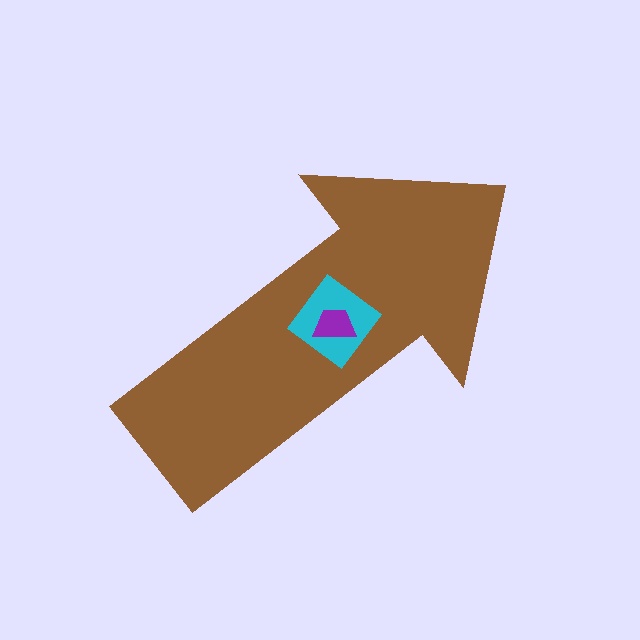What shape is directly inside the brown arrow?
The cyan diamond.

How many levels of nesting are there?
3.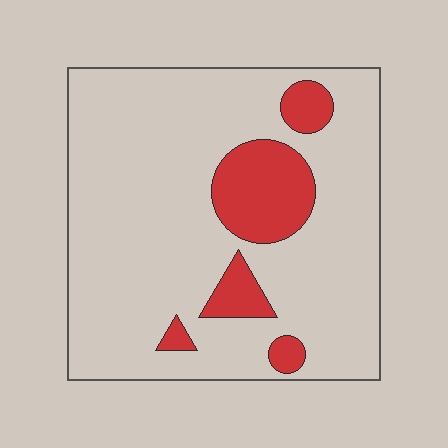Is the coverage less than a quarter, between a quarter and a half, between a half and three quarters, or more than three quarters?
Less than a quarter.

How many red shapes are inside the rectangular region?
5.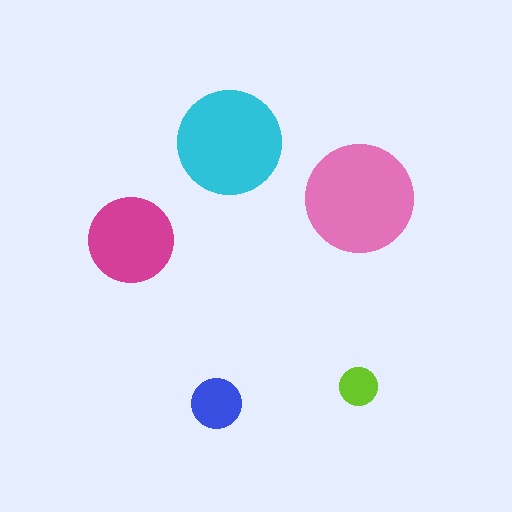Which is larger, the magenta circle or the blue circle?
The magenta one.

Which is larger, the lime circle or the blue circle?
The blue one.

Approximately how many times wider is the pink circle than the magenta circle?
About 1.5 times wider.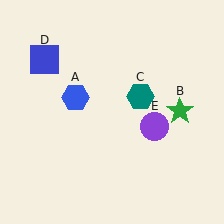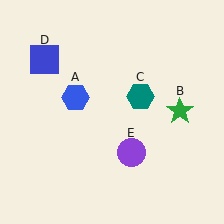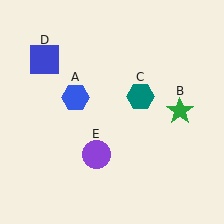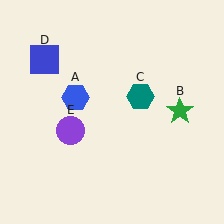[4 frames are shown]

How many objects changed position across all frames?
1 object changed position: purple circle (object E).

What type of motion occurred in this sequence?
The purple circle (object E) rotated clockwise around the center of the scene.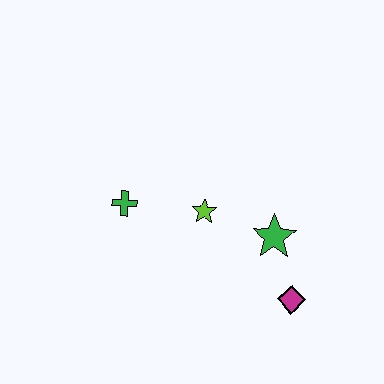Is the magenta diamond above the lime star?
No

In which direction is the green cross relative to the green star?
The green cross is to the left of the green star.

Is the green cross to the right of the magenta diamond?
No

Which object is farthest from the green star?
The green cross is farthest from the green star.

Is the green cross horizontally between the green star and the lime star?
No